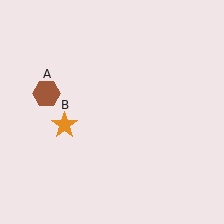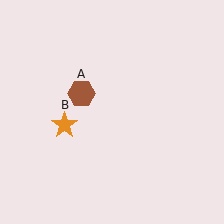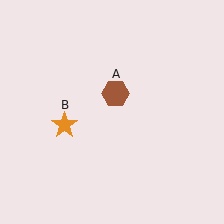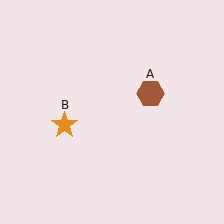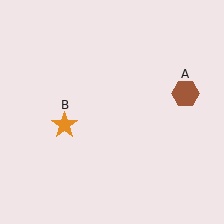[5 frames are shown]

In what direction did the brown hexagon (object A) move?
The brown hexagon (object A) moved right.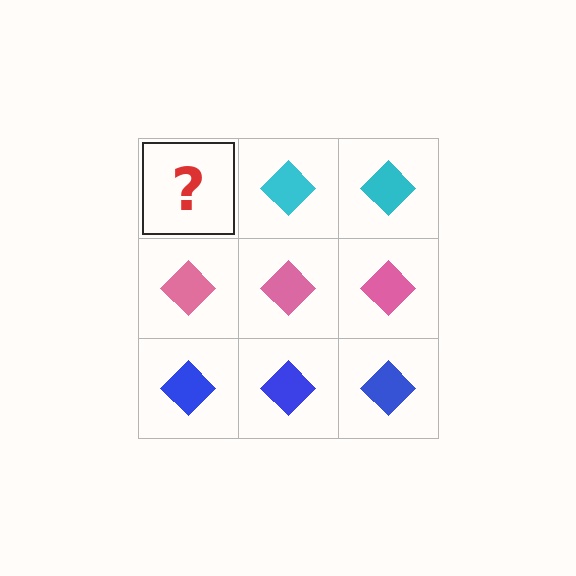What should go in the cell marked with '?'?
The missing cell should contain a cyan diamond.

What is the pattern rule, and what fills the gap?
The rule is that each row has a consistent color. The gap should be filled with a cyan diamond.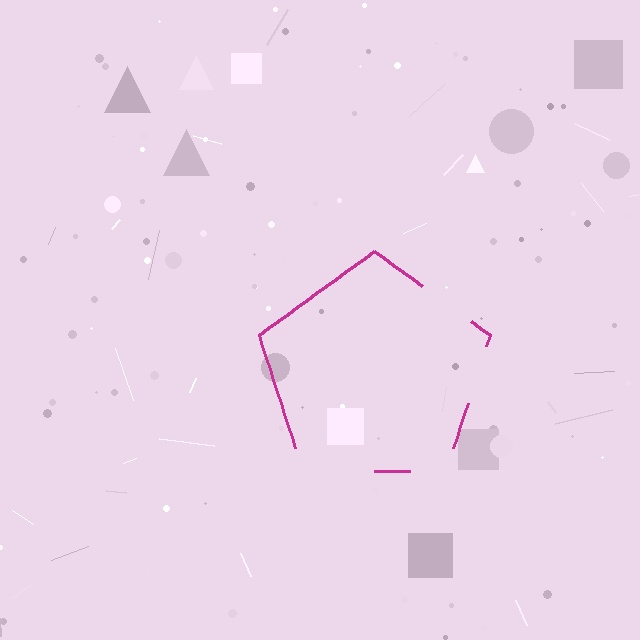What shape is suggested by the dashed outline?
The dashed outline suggests a pentagon.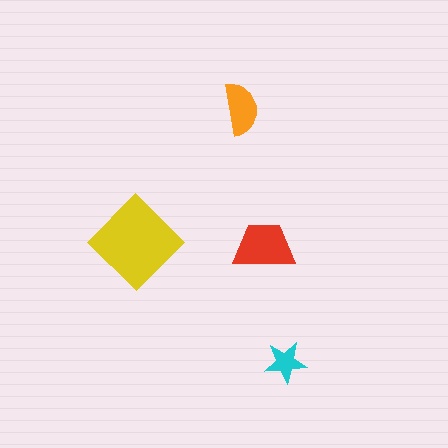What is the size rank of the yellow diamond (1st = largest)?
1st.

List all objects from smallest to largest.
The cyan star, the orange semicircle, the red trapezoid, the yellow diamond.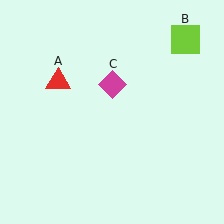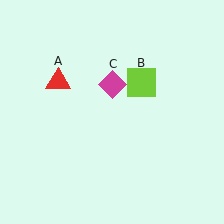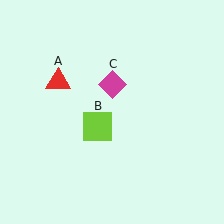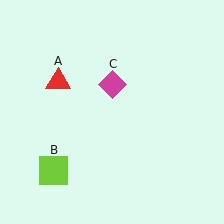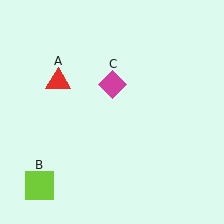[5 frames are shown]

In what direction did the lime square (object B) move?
The lime square (object B) moved down and to the left.